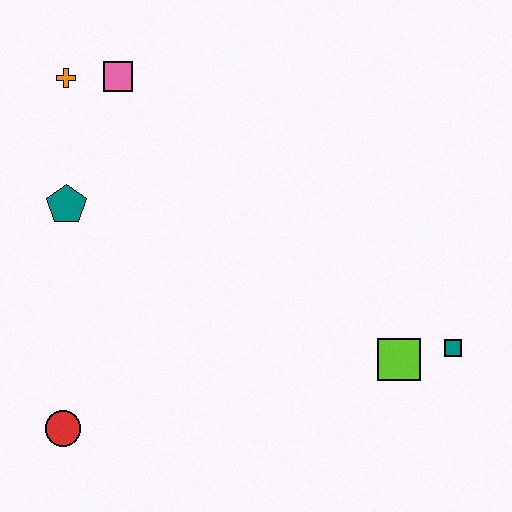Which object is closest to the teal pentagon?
The orange cross is closest to the teal pentagon.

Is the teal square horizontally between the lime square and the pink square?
No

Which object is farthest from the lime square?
The orange cross is farthest from the lime square.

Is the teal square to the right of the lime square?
Yes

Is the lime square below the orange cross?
Yes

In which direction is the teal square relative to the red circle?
The teal square is to the right of the red circle.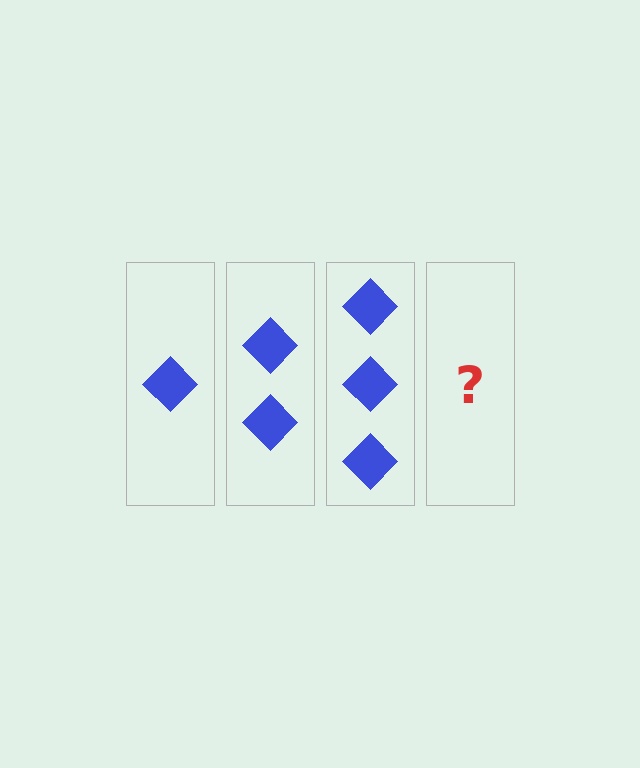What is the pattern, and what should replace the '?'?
The pattern is that each step adds one more diamond. The '?' should be 4 diamonds.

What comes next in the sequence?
The next element should be 4 diamonds.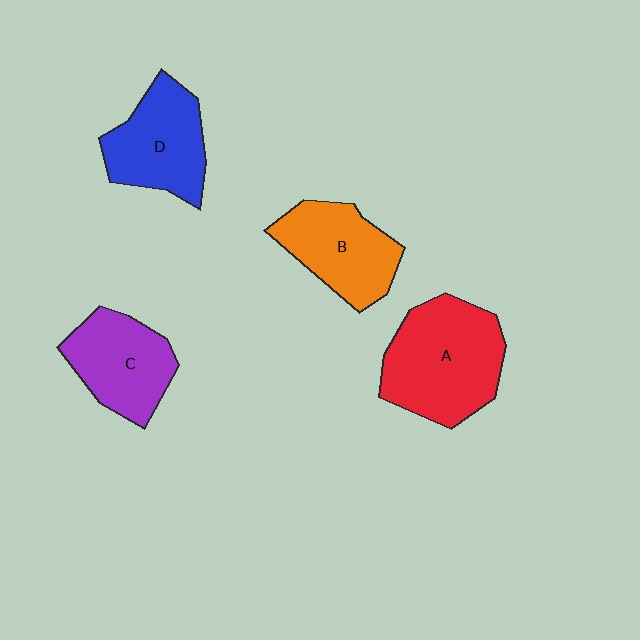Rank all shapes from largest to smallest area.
From largest to smallest: A (red), D (blue), B (orange), C (purple).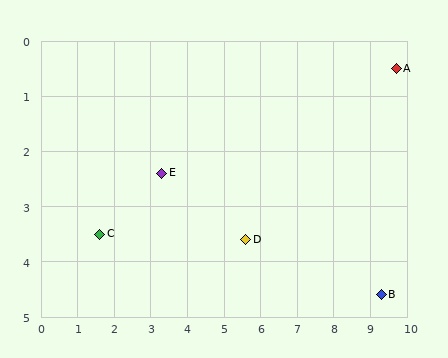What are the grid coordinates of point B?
Point B is at approximately (9.3, 4.6).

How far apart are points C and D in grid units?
Points C and D are about 4.0 grid units apart.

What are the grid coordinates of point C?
Point C is at approximately (1.6, 3.5).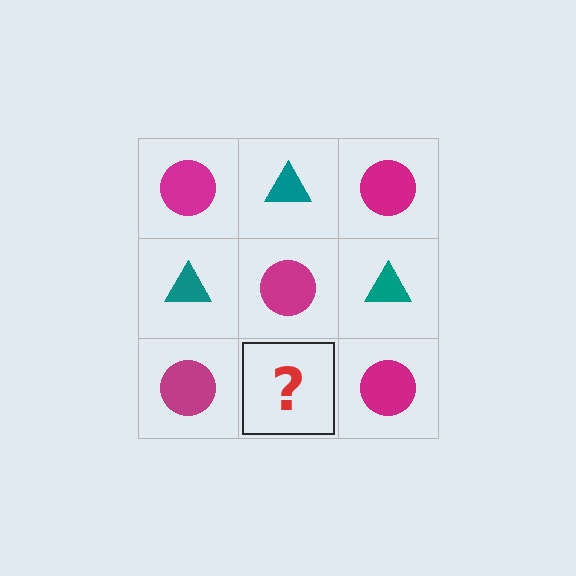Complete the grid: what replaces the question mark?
The question mark should be replaced with a teal triangle.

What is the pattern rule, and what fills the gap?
The rule is that it alternates magenta circle and teal triangle in a checkerboard pattern. The gap should be filled with a teal triangle.